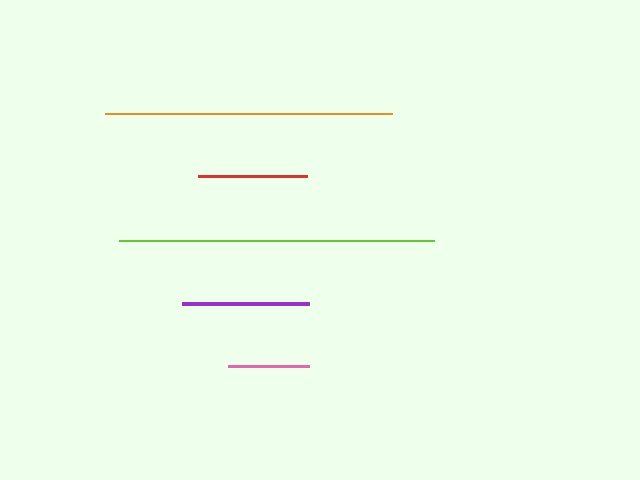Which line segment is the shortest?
The pink line is the shortest at approximately 81 pixels.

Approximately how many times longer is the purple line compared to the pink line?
The purple line is approximately 1.6 times the length of the pink line.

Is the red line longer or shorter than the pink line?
The red line is longer than the pink line.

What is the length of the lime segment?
The lime segment is approximately 315 pixels long.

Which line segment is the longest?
The lime line is the longest at approximately 315 pixels.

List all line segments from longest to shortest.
From longest to shortest: lime, orange, purple, red, pink.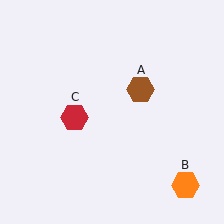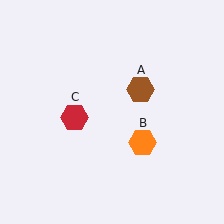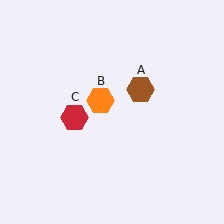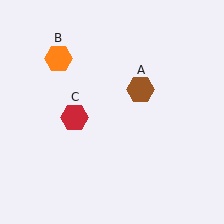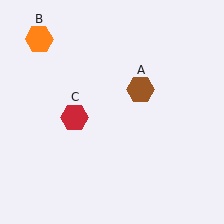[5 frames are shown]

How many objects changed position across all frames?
1 object changed position: orange hexagon (object B).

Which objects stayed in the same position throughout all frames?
Brown hexagon (object A) and red hexagon (object C) remained stationary.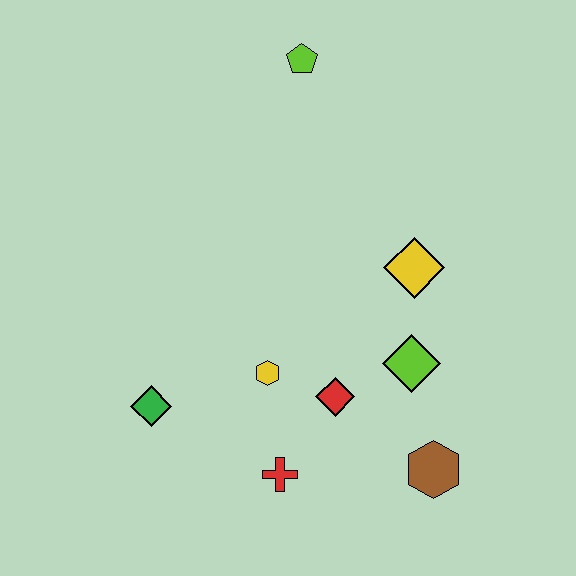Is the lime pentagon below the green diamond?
No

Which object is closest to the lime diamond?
The red diamond is closest to the lime diamond.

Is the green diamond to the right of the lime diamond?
No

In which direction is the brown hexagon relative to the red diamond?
The brown hexagon is to the right of the red diamond.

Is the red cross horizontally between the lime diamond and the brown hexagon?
No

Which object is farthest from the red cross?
The lime pentagon is farthest from the red cross.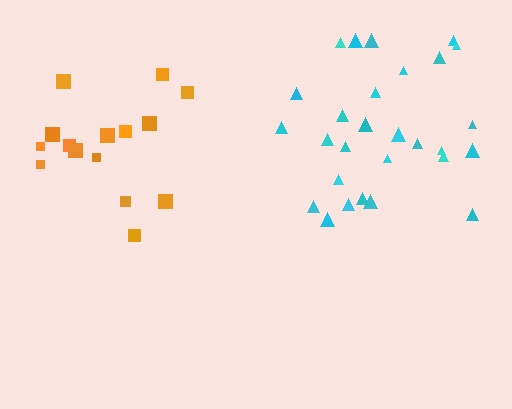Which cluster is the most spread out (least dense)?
Orange.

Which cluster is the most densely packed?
Cyan.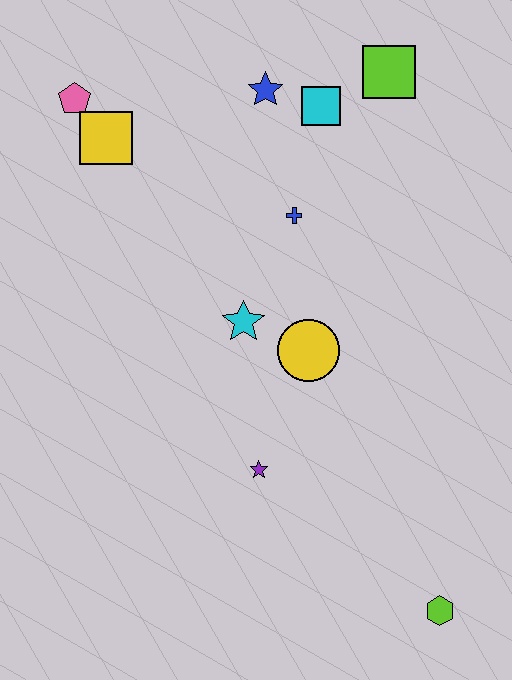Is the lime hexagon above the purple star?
No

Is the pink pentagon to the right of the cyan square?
No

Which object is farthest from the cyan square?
The lime hexagon is farthest from the cyan square.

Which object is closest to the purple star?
The yellow circle is closest to the purple star.